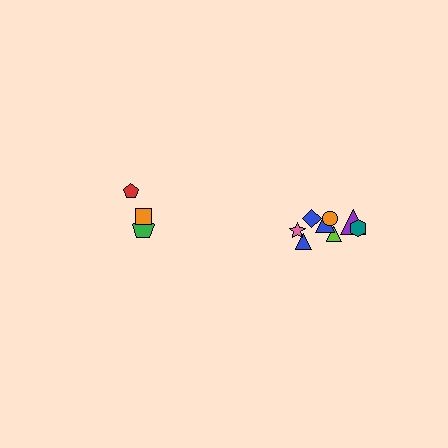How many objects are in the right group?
There are 8 objects.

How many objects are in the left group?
There are 3 objects.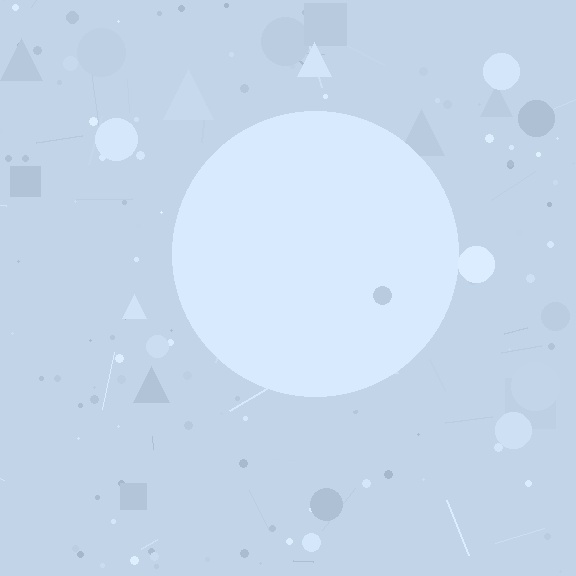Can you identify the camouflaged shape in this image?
The camouflaged shape is a circle.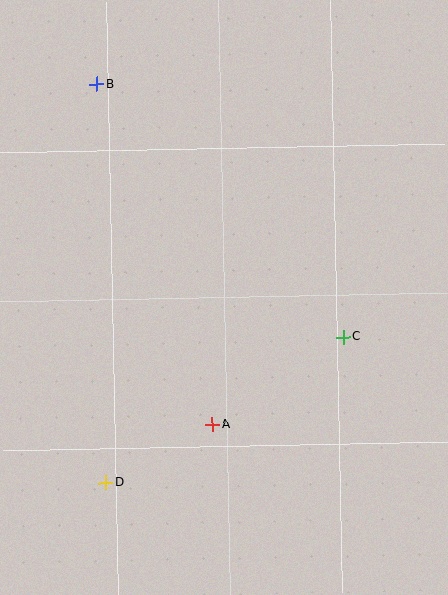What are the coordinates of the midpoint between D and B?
The midpoint between D and B is at (101, 283).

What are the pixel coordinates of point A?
Point A is at (212, 424).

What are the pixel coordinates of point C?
Point C is at (343, 337).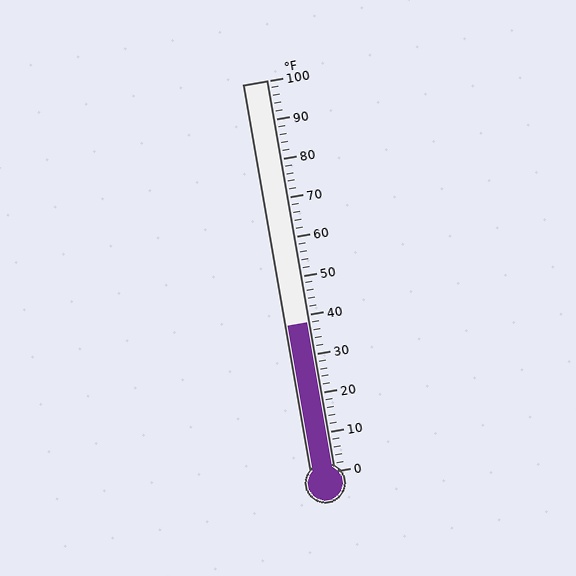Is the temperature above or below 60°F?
The temperature is below 60°F.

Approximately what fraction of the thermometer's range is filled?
The thermometer is filled to approximately 40% of its range.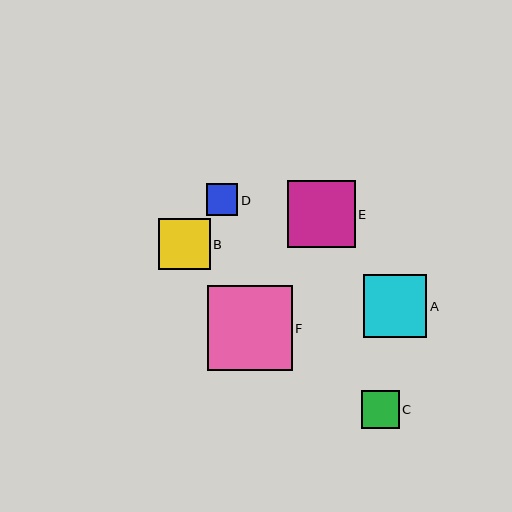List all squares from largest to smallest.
From largest to smallest: F, E, A, B, C, D.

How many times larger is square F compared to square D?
Square F is approximately 2.7 times the size of square D.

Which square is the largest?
Square F is the largest with a size of approximately 85 pixels.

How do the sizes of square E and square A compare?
Square E and square A are approximately the same size.